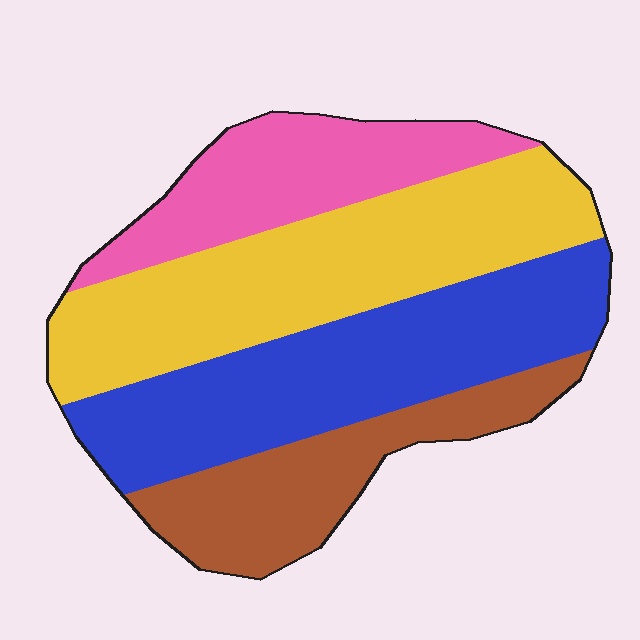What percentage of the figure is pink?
Pink covers about 20% of the figure.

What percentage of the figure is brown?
Brown covers about 20% of the figure.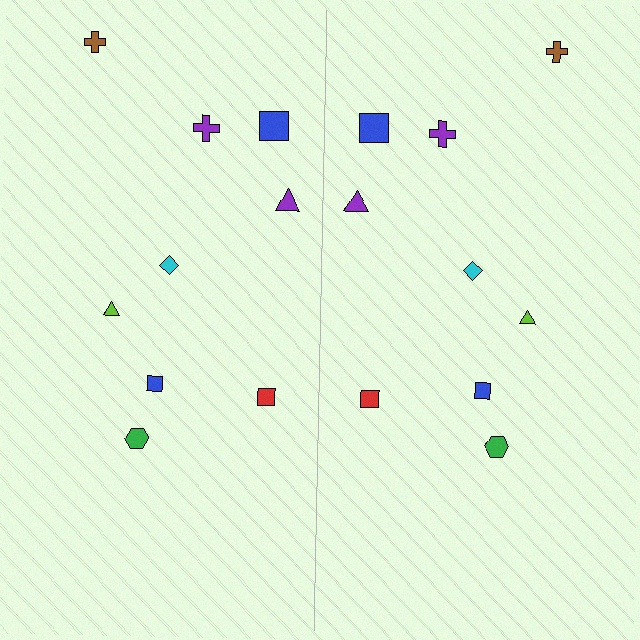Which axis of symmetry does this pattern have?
The pattern has a vertical axis of symmetry running through the center of the image.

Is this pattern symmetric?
Yes, this pattern has bilateral (reflection) symmetry.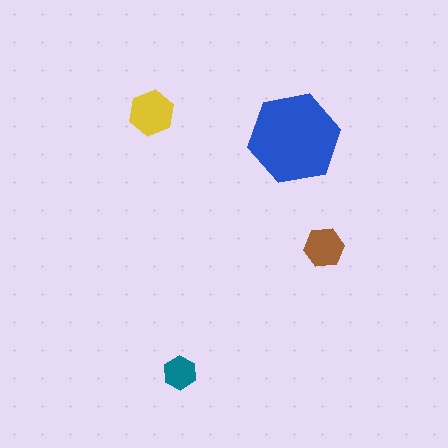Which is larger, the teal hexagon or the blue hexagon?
The blue one.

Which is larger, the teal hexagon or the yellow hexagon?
The yellow one.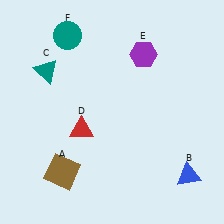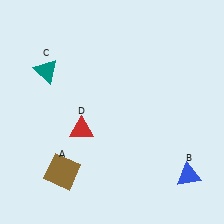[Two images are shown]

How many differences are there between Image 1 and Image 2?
There are 2 differences between the two images.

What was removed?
The purple hexagon (E), the teal circle (F) were removed in Image 2.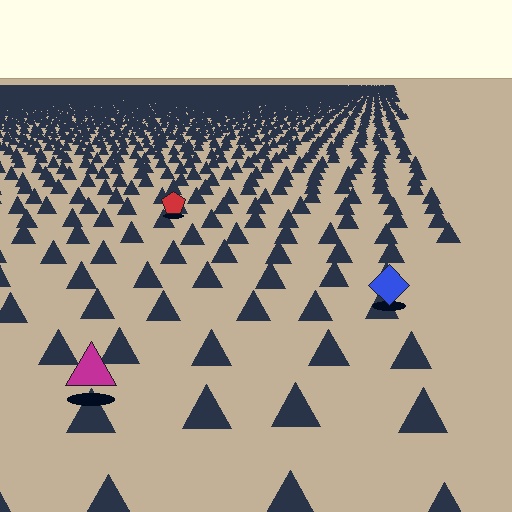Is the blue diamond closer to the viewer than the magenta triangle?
No. The magenta triangle is closer — you can tell from the texture gradient: the ground texture is coarser near it.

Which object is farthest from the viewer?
The red pentagon is farthest from the viewer. It appears smaller and the ground texture around it is denser.